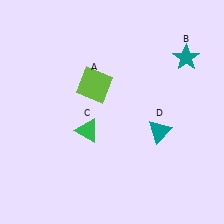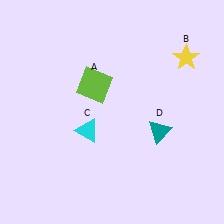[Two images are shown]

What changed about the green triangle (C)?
In Image 1, C is green. In Image 2, it changed to cyan.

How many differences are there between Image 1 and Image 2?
There are 2 differences between the two images.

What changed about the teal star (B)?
In Image 1, B is teal. In Image 2, it changed to yellow.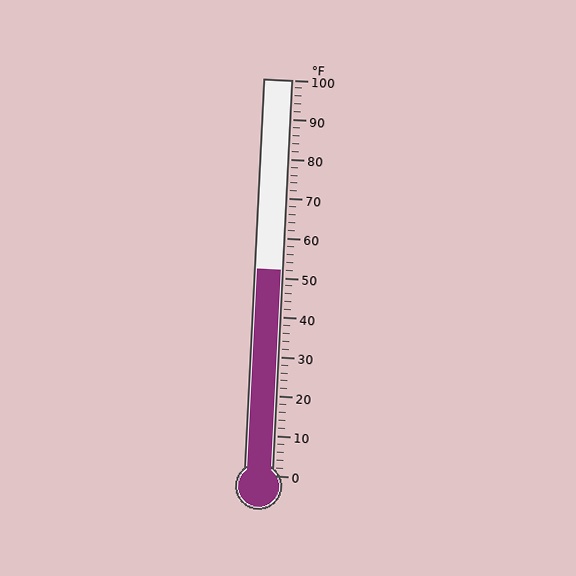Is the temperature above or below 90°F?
The temperature is below 90°F.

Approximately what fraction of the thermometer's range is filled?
The thermometer is filled to approximately 50% of its range.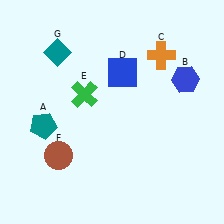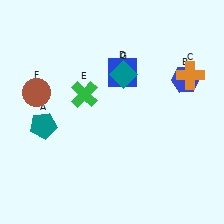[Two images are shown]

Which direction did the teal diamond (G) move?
The teal diamond (G) moved right.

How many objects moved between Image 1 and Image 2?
3 objects moved between the two images.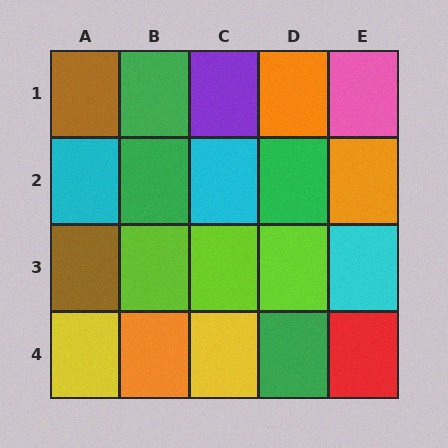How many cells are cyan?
3 cells are cyan.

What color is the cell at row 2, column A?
Cyan.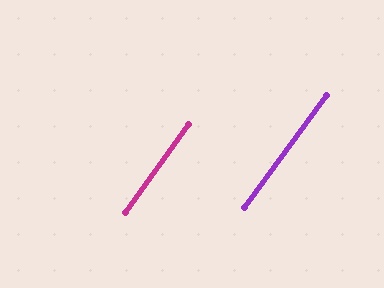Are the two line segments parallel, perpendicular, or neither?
Parallel — their directions differ by only 0.5°.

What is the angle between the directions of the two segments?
Approximately 0 degrees.